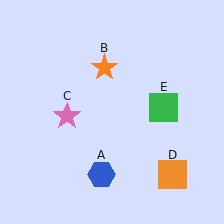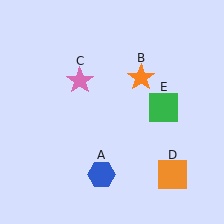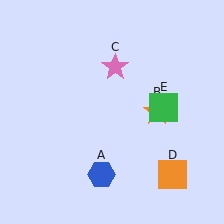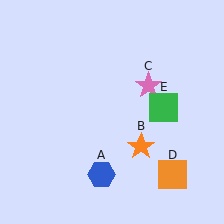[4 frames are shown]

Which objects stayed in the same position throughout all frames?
Blue hexagon (object A) and orange square (object D) and green square (object E) remained stationary.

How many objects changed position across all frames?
2 objects changed position: orange star (object B), pink star (object C).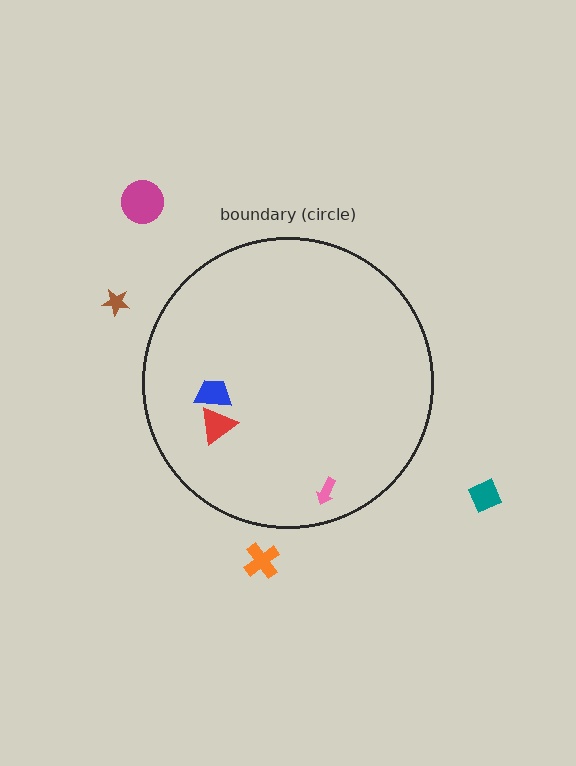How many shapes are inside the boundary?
3 inside, 4 outside.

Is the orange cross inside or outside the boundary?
Outside.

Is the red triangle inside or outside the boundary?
Inside.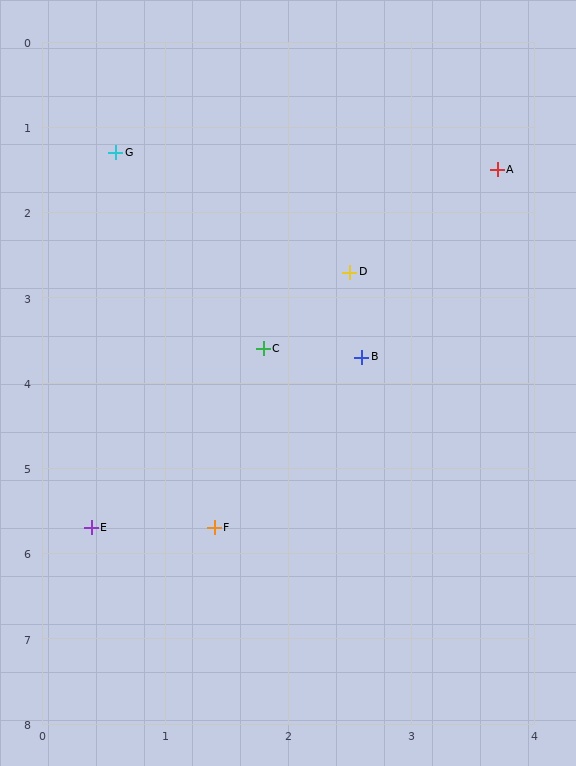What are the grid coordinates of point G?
Point G is at approximately (0.6, 1.3).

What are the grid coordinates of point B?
Point B is at approximately (2.6, 3.7).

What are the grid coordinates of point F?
Point F is at approximately (1.4, 5.7).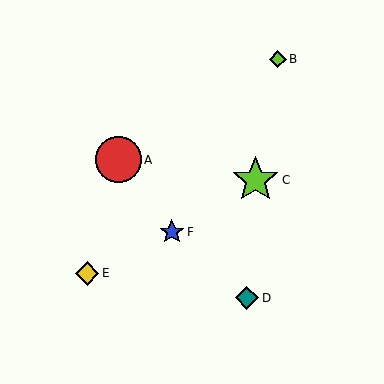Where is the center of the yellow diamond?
The center of the yellow diamond is at (87, 273).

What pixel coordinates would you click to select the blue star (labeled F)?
Click at (172, 232) to select the blue star F.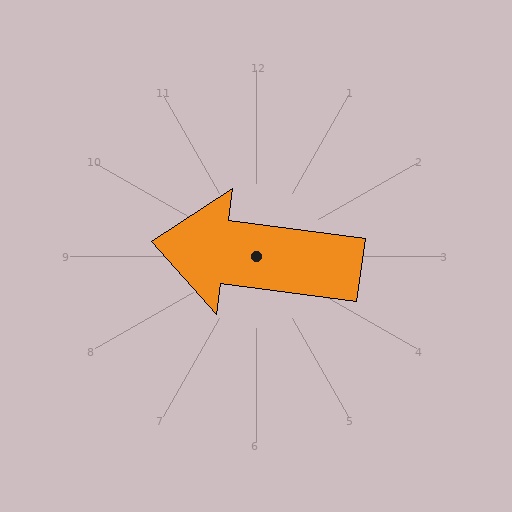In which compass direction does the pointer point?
West.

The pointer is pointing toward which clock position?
Roughly 9 o'clock.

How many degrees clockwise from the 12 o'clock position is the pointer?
Approximately 278 degrees.